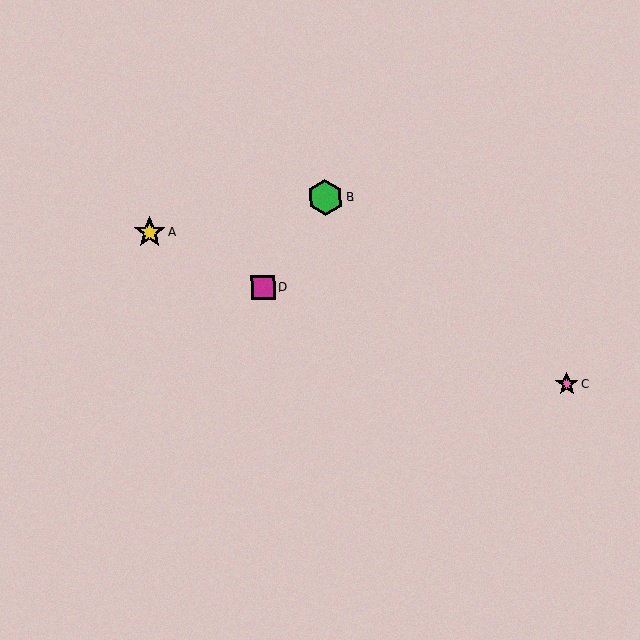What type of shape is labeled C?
Shape C is a pink star.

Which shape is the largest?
The green hexagon (labeled B) is the largest.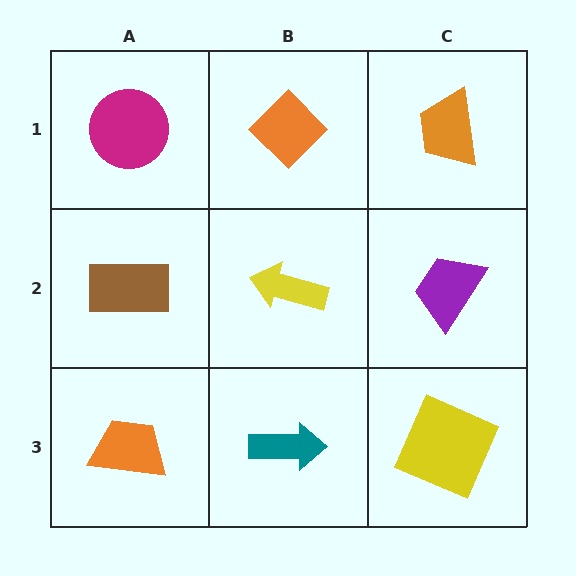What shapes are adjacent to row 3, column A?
A brown rectangle (row 2, column A), a teal arrow (row 3, column B).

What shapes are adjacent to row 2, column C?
An orange trapezoid (row 1, column C), a yellow square (row 3, column C), a yellow arrow (row 2, column B).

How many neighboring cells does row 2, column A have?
3.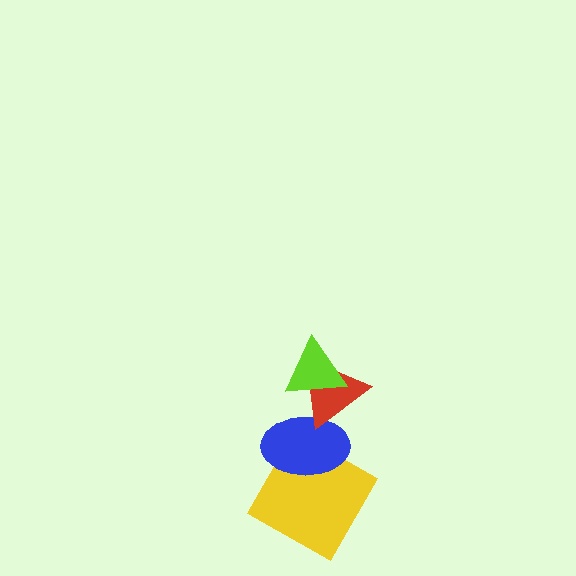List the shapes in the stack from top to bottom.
From top to bottom: the lime triangle, the red triangle, the blue ellipse, the yellow square.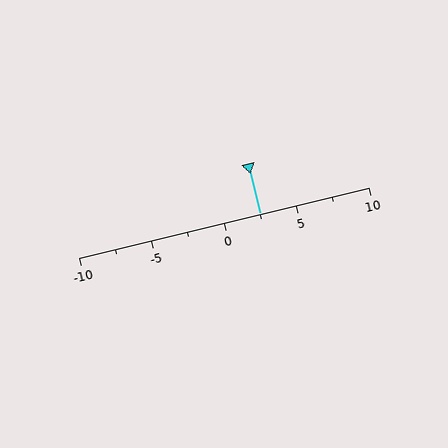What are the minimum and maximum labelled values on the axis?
The axis runs from -10 to 10.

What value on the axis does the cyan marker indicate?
The marker indicates approximately 2.5.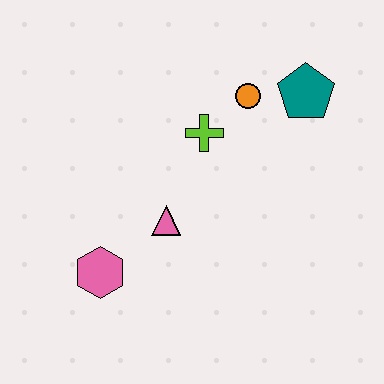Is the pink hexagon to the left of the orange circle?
Yes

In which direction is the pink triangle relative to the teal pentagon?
The pink triangle is to the left of the teal pentagon.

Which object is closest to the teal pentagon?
The orange circle is closest to the teal pentagon.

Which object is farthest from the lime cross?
The pink hexagon is farthest from the lime cross.